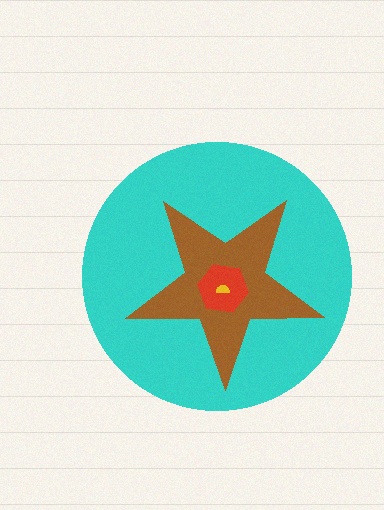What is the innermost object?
The yellow semicircle.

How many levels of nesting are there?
4.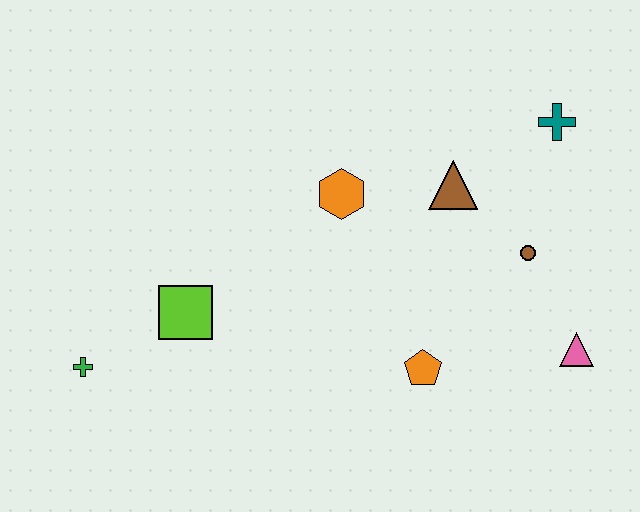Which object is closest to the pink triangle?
The brown circle is closest to the pink triangle.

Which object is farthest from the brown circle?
The green cross is farthest from the brown circle.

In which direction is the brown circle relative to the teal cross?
The brown circle is below the teal cross.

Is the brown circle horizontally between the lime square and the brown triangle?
No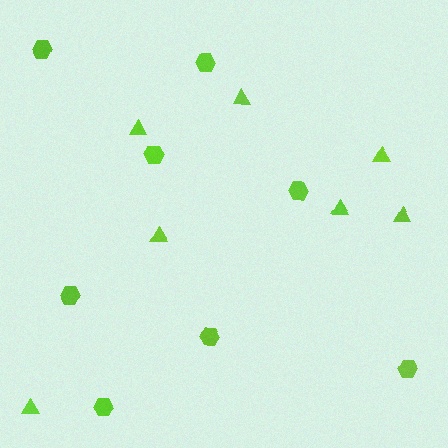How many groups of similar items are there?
There are 2 groups: one group of triangles (7) and one group of hexagons (8).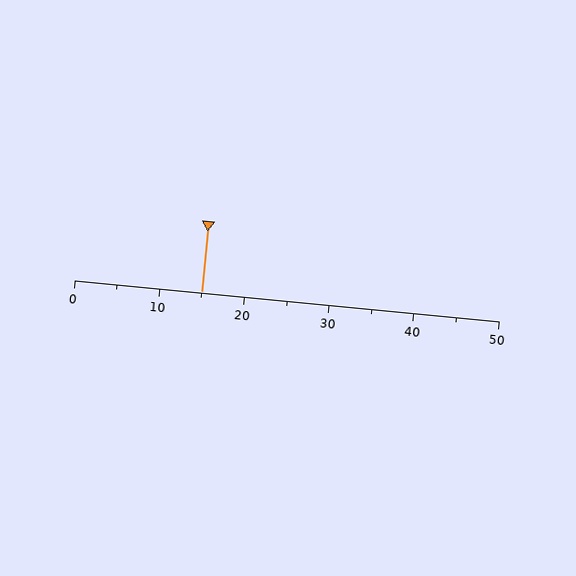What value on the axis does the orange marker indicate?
The marker indicates approximately 15.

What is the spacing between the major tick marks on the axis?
The major ticks are spaced 10 apart.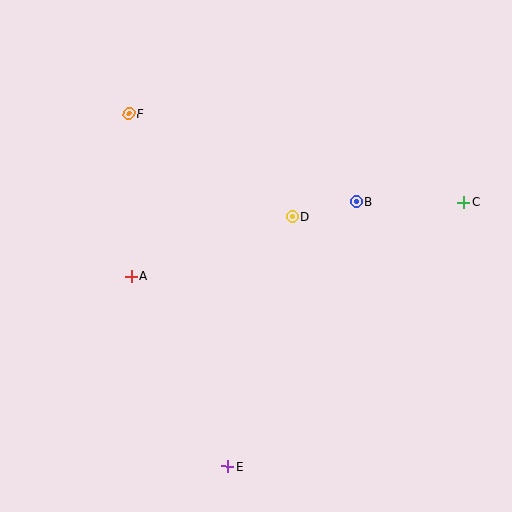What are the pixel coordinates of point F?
Point F is at (129, 113).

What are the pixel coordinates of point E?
Point E is at (228, 466).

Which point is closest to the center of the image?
Point D at (292, 216) is closest to the center.